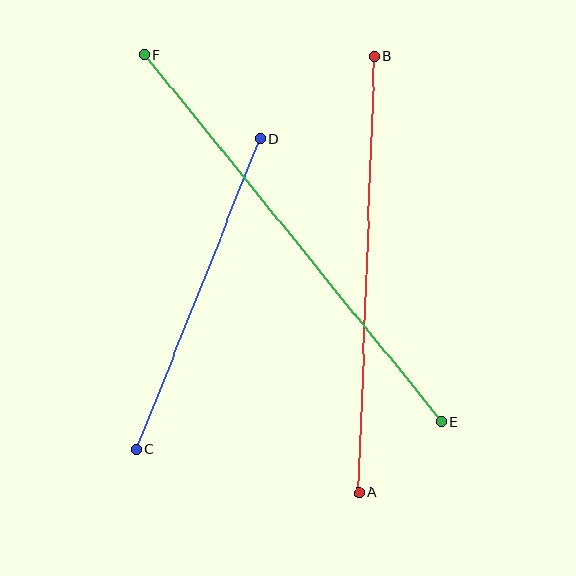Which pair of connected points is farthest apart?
Points E and F are farthest apart.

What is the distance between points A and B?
The distance is approximately 436 pixels.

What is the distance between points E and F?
The distance is approximately 472 pixels.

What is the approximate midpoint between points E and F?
The midpoint is at approximately (293, 238) pixels.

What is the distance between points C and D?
The distance is approximately 334 pixels.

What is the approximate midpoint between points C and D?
The midpoint is at approximately (198, 294) pixels.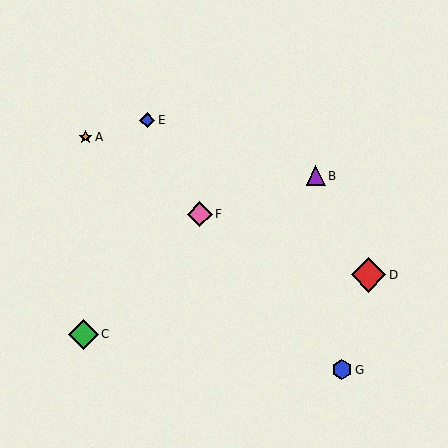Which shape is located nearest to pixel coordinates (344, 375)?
The blue hexagon (labeled G) at (342, 370) is nearest to that location.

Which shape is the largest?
The red diamond (labeled D) is the largest.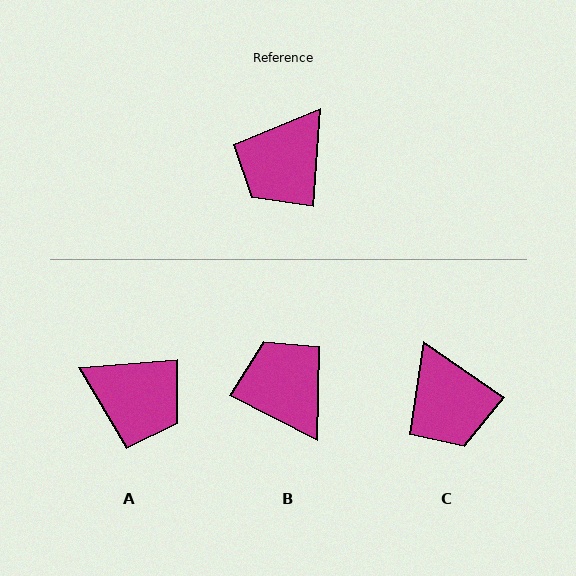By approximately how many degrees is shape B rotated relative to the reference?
Approximately 114 degrees clockwise.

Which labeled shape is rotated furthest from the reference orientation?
B, about 114 degrees away.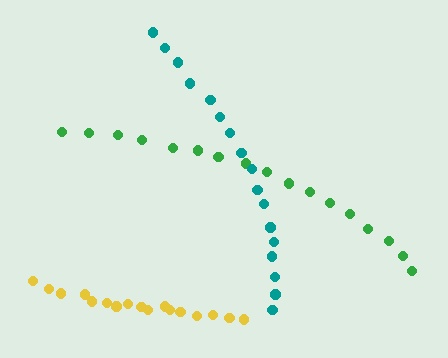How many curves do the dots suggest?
There are 3 distinct paths.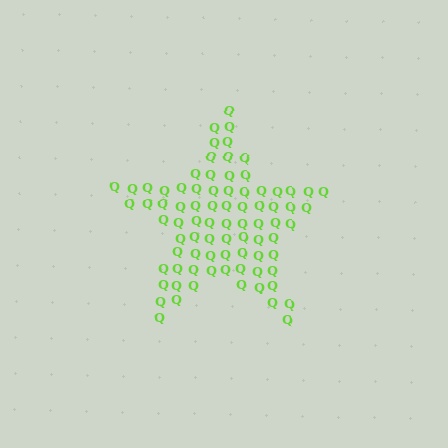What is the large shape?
The large shape is a star.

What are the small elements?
The small elements are letter Q's.